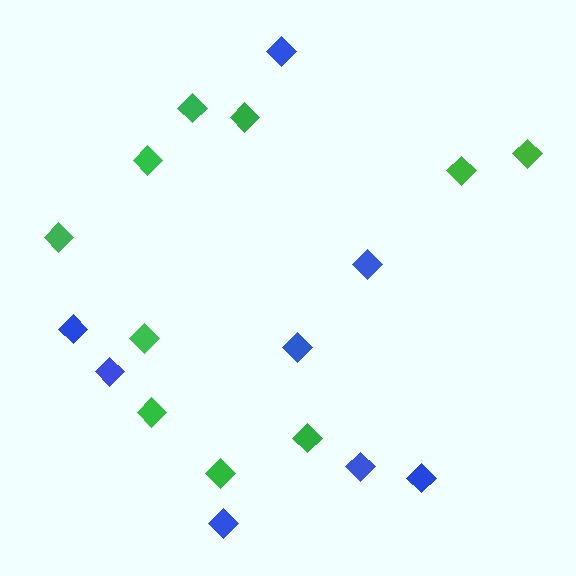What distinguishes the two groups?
There are 2 groups: one group of green diamonds (10) and one group of blue diamonds (8).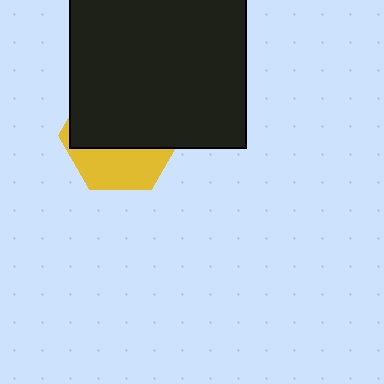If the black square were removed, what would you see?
You would see the complete yellow hexagon.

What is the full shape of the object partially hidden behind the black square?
The partially hidden object is a yellow hexagon.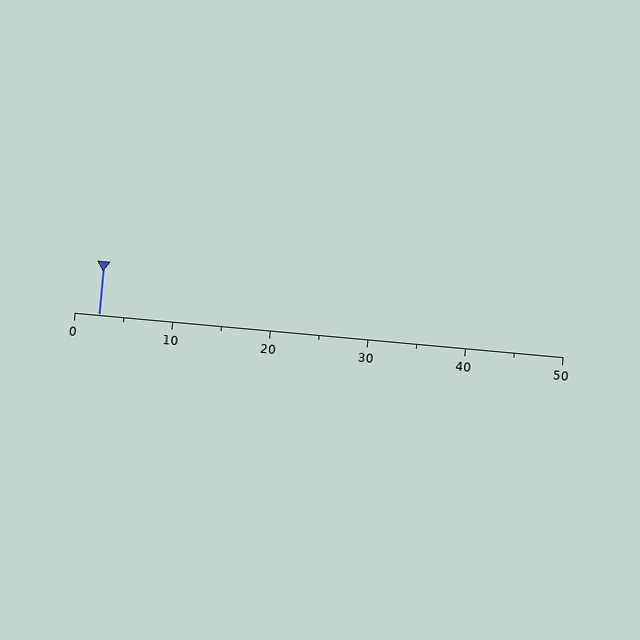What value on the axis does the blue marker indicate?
The marker indicates approximately 2.5.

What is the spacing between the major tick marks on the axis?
The major ticks are spaced 10 apart.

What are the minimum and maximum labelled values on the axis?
The axis runs from 0 to 50.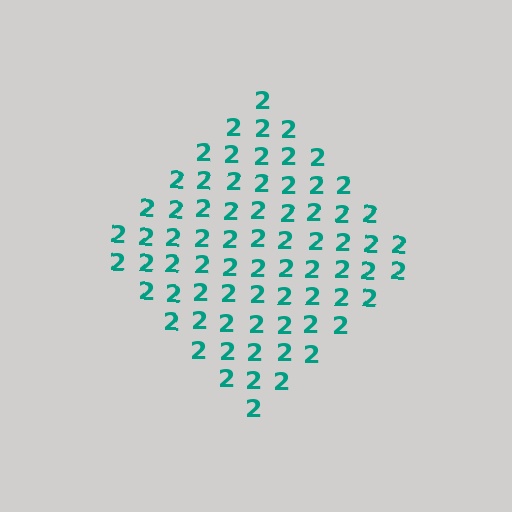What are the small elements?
The small elements are digit 2's.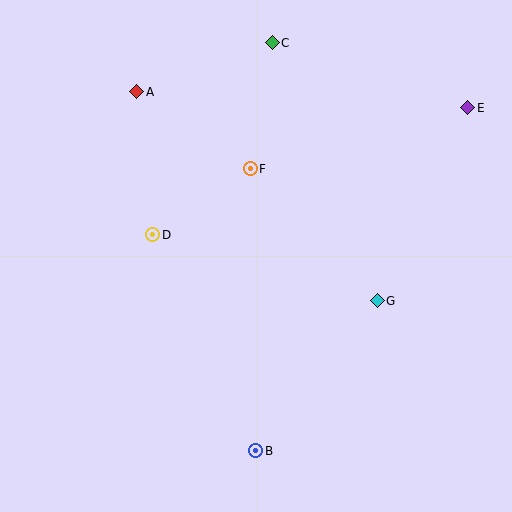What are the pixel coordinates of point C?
Point C is at (272, 43).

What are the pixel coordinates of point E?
Point E is at (468, 108).